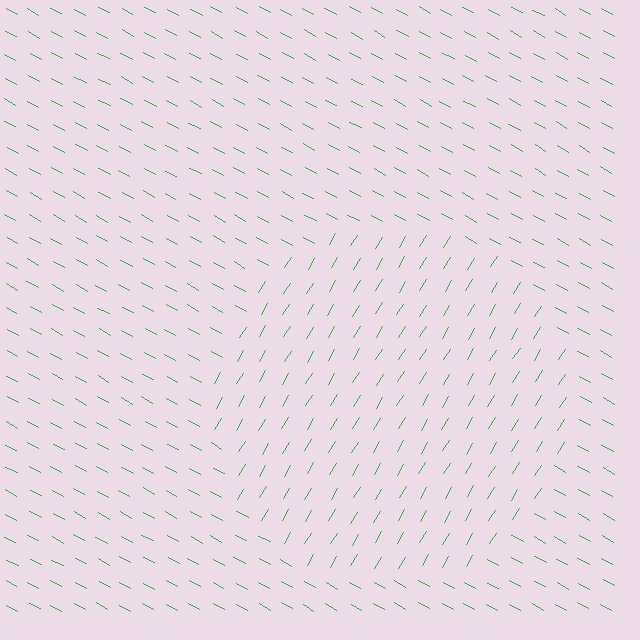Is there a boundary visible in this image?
Yes, there is a texture boundary formed by a change in line orientation.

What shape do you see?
I see a circle.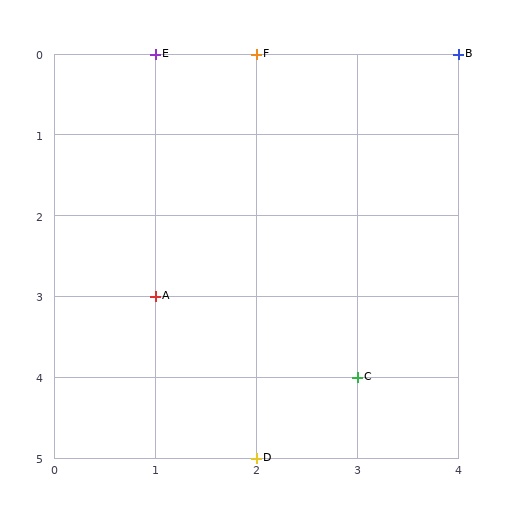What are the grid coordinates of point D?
Point D is at grid coordinates (2, 5).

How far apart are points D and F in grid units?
Points D and F are 5 rows apart.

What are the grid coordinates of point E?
Point E is at grid coordinates (1, 0).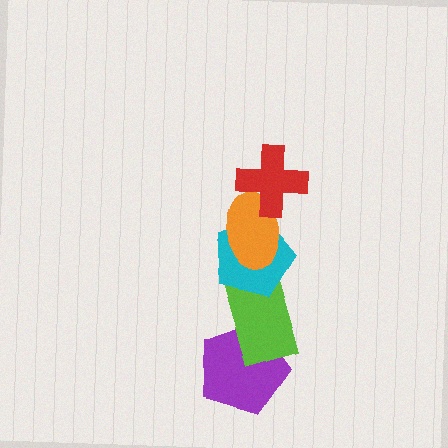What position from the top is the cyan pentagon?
The cyan pentagon is 3rd from the top.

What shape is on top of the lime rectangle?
The cyan pentagon is on top of the lime rectangle.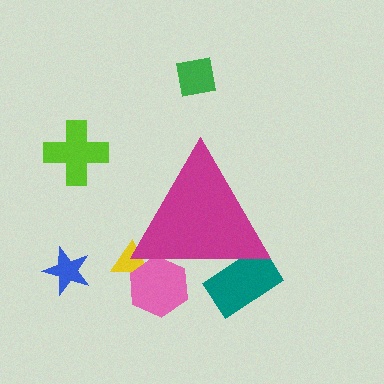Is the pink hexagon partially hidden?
Yes, the pink hexagon is partially hidden behind the magenta triangle.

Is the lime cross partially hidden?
No, the lime cross is fully visible.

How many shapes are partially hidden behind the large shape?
3 shapes are partially hidden.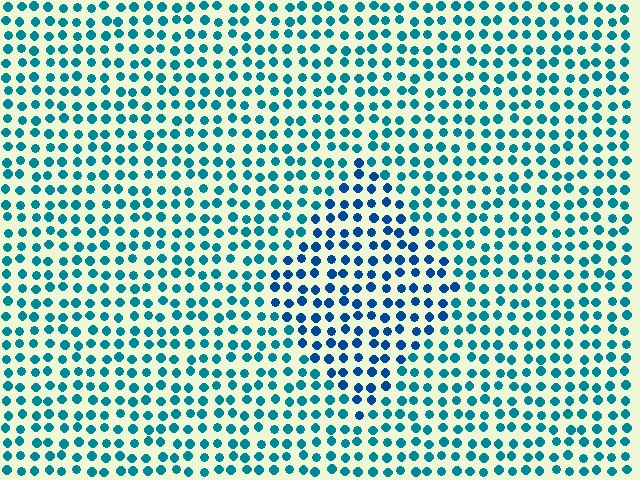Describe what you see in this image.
The image is filled with small teal elements in a uniform arrangement. A diamond-shaped region is visible where the elements are tinted to a slightly different hue, forming a subtle color boundary.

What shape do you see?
I see a diamond.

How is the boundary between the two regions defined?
The boundary is defined purely by a slight shift in hue (about 26 degrees). Spacing, size, and orientation are identical on both sides.